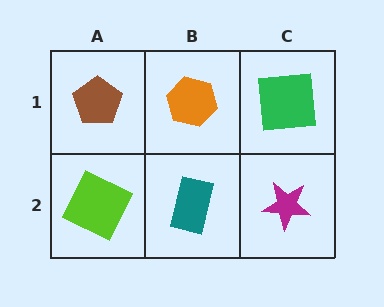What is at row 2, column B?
A teal rectangle.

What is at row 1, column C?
A green square.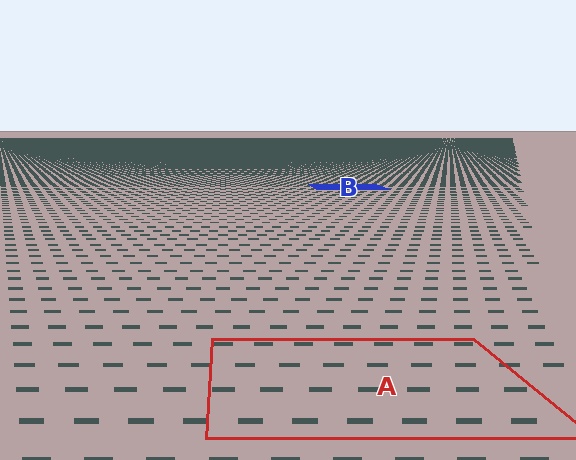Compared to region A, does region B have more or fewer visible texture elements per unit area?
Region B has more texture elements per unit area — they are packed more densely because it is farther away.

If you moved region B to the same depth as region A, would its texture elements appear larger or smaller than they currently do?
They would appear larger. At a closer depth, the same texture elements are projected at a bigger on-screen size.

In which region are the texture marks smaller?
The texture marks are smaller in region B, because it is farther away.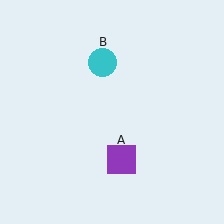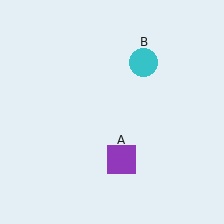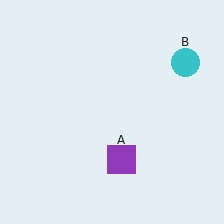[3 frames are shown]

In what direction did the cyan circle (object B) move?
The cyan circle (object B) moved right.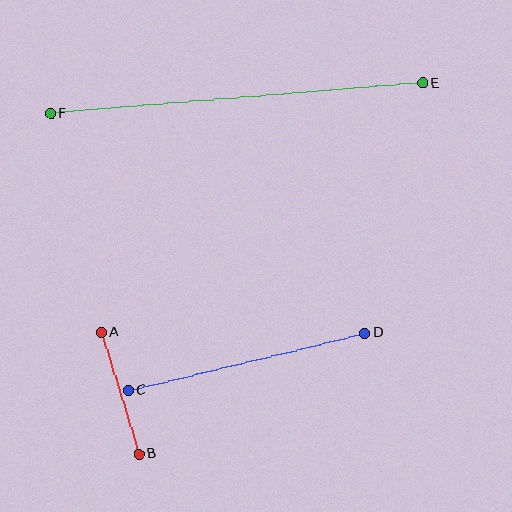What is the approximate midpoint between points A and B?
The midpoint is at approximately (120, 393) pixels.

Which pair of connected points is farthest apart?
Points E and F are farthest apart.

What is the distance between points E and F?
The distance is approximately 373 pixels.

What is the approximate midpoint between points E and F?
The midpoint is at approximately (237, 98) pixels.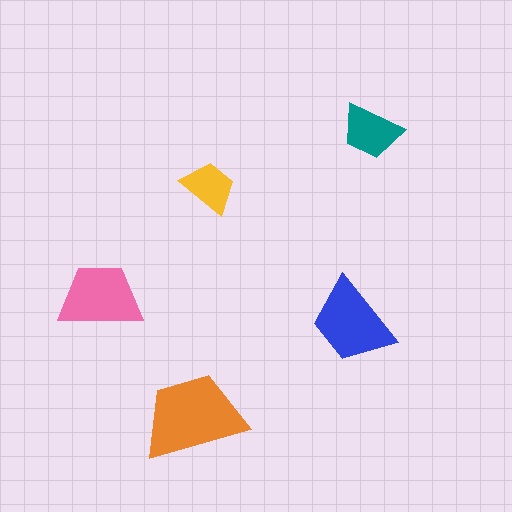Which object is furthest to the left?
The pink trapezoid is leftmost.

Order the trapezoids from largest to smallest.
the orange one, the blue one, the pink one, the teal one, the yellow one.